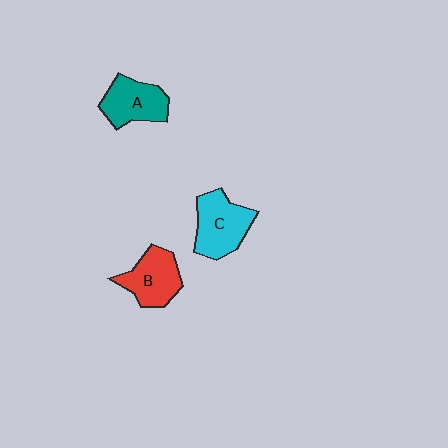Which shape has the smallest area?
Shape A (teal).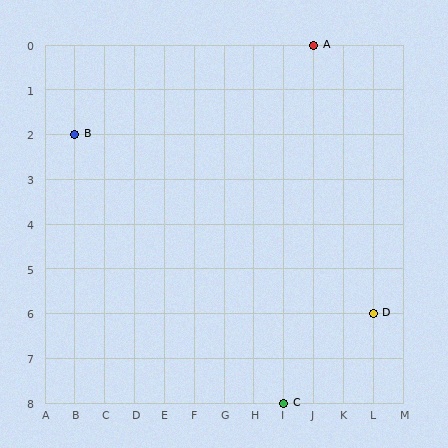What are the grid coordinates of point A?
Point A is at grid coordinates (J, 0).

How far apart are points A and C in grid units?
Points A and C are 1 column and 8 rows apart (about 8.1 grid units diagonally).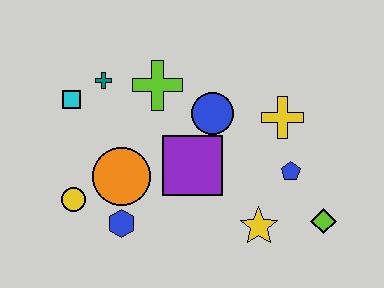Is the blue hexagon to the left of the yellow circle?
No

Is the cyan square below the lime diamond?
No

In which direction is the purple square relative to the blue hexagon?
The purple square is to the right of the blue hexagon.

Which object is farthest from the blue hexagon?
The lime diamond is farthest from the blue hexagon.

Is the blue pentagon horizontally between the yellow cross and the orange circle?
No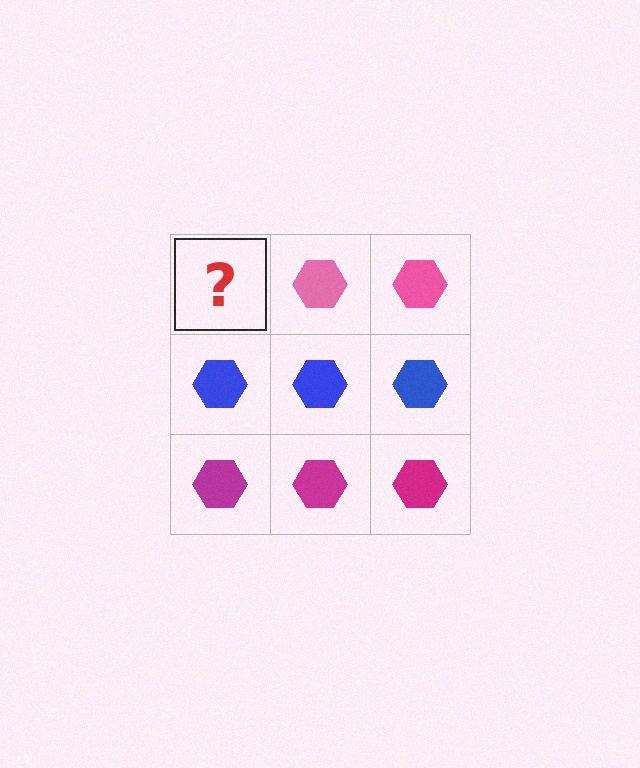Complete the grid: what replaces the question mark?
The question mark should be replaced with a pink hexagon.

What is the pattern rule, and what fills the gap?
The rule is that each row has a consistent color. The gap should be filled with a pink hexagon.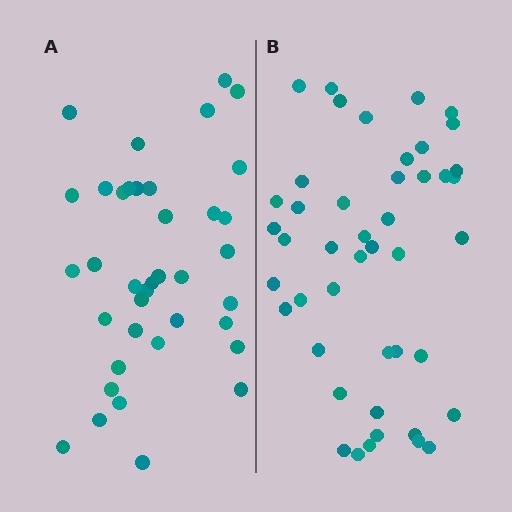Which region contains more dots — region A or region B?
Region B (the right region) has more dots.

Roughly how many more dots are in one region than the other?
Region B has roughly 8 or so more dots than region A.